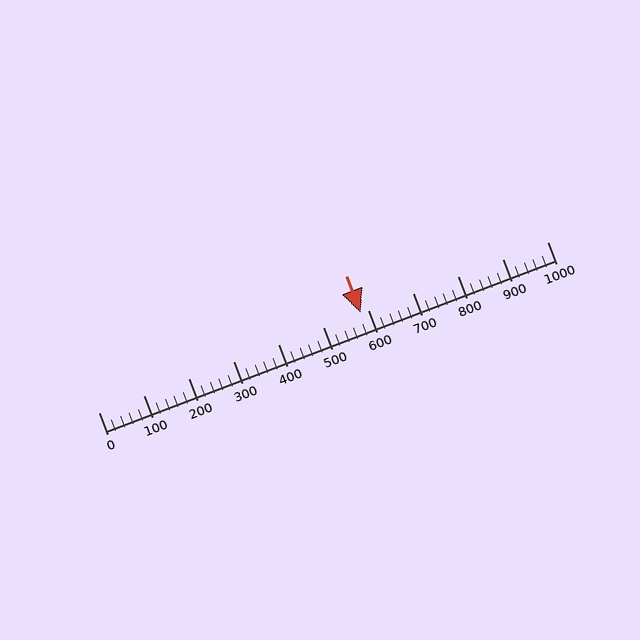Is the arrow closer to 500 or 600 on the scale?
The arrow is closer to 600.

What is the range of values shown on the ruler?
The ruler shows values from 0 to 1000.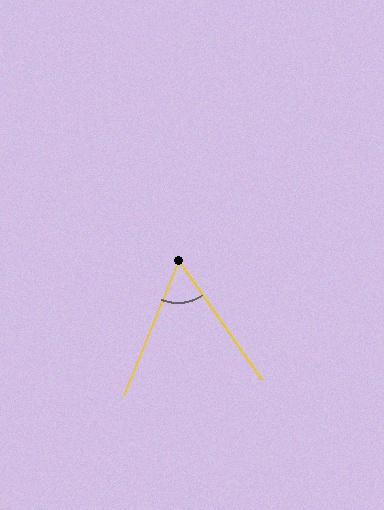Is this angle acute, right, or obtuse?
It is acute.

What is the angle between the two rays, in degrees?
Approximately 57 degrees.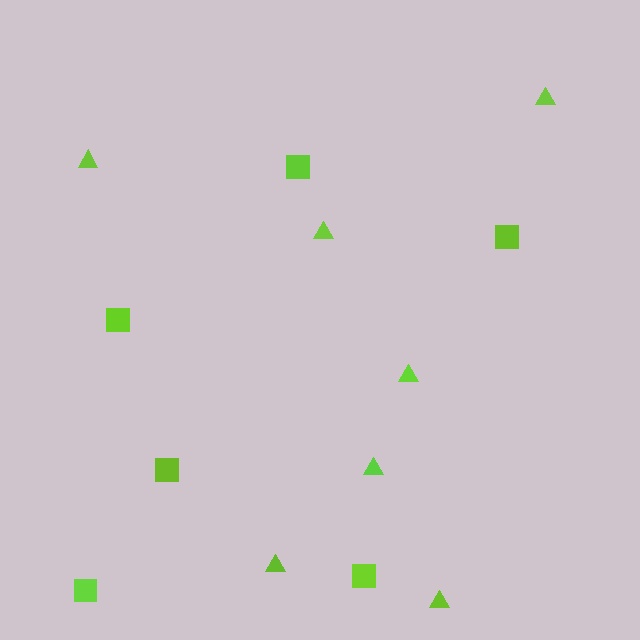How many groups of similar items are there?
There are 2 groups: one group of triangles (7) and one group of squares (6).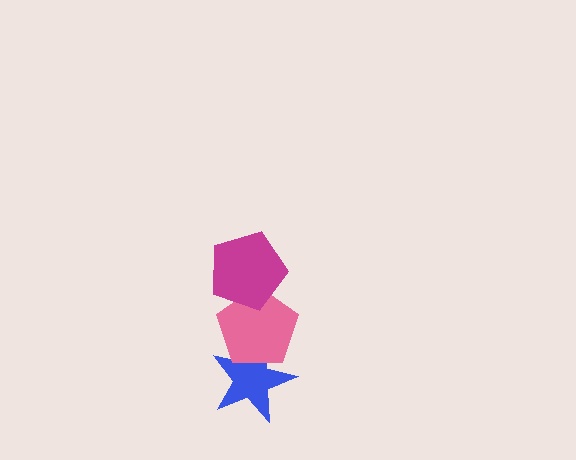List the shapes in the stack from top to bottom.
From top to bottom: the magenta pentagon, the pink pentagon, the blue star.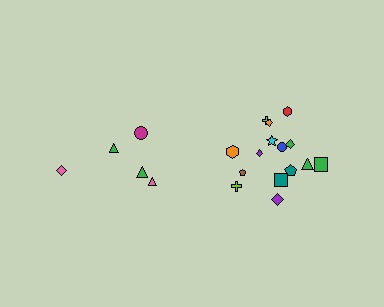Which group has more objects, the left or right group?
The right group.